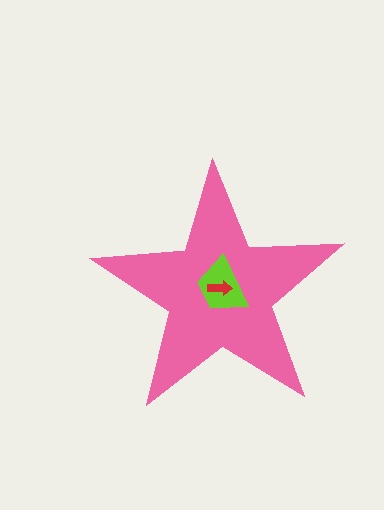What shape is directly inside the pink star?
The lime trapezoid.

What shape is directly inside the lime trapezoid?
The red arrow.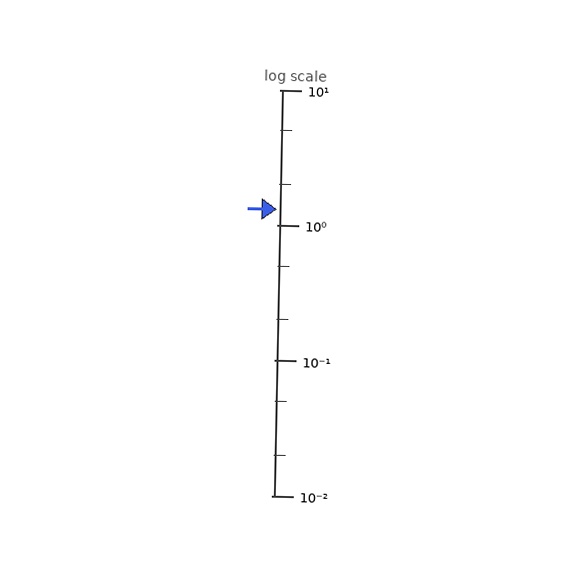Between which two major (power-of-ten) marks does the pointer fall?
The pointer is between 1 and 10.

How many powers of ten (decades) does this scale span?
The scale spans 3 decades, from 0.01 to 10.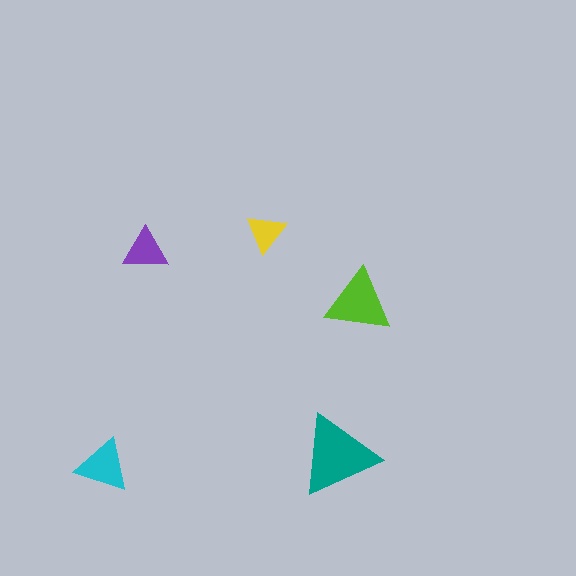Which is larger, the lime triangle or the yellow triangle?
The lime one.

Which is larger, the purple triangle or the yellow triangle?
The purple one.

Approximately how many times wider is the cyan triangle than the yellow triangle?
About 1.5 times wider.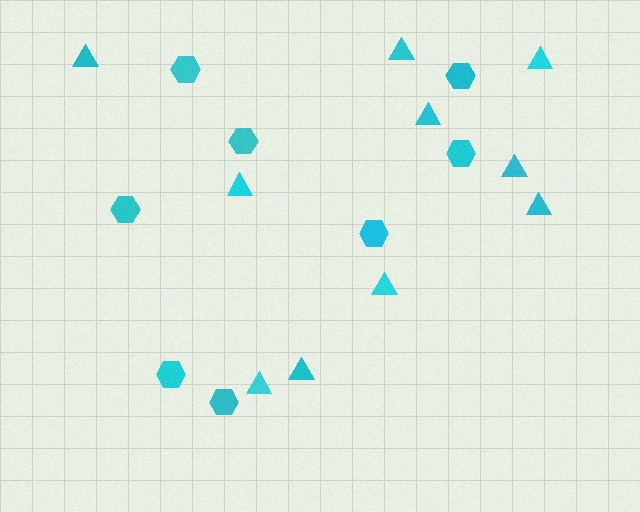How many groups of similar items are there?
There are 2 groups: one group of triangles (10) and one group of hexagons (8).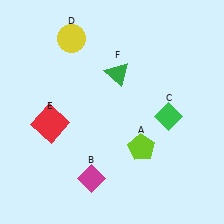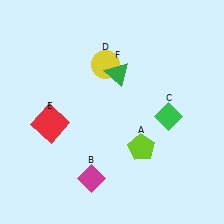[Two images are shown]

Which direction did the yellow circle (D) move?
The yellow circle (D) moved right.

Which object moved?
The yellow circle (D) moved right.